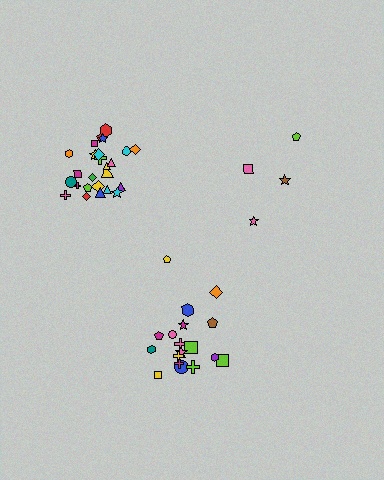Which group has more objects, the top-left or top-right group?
The top-left group.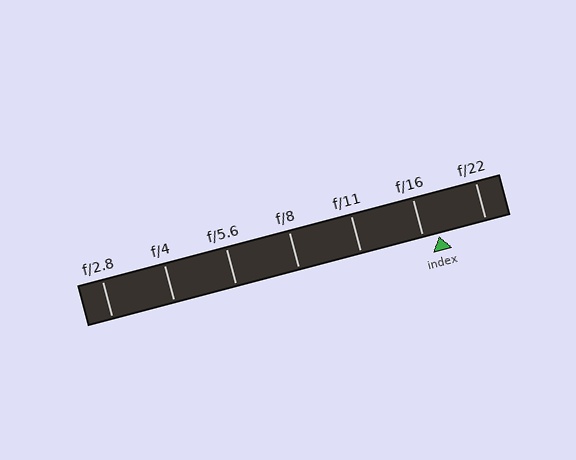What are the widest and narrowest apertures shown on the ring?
The widest aperture shown is f/2.8 and the narrowest is f/22.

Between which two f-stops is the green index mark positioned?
The index mark is between f/16 and f/22.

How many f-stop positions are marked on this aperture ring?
There are 7 f-stop positions marked.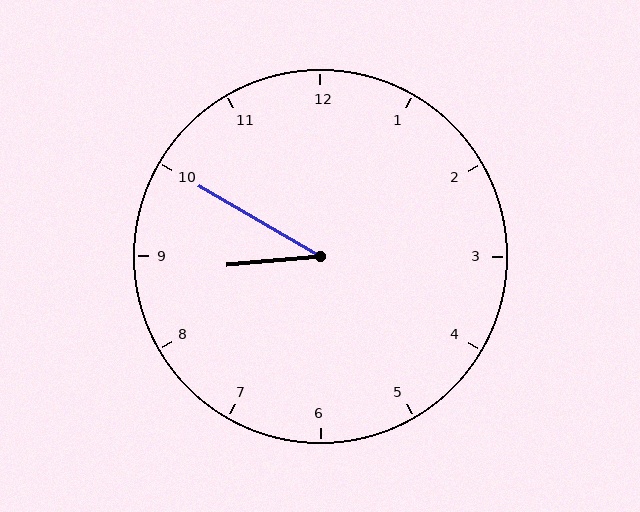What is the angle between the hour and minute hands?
Approximately 35 degrees.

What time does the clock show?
8:50.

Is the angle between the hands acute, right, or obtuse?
It is acute.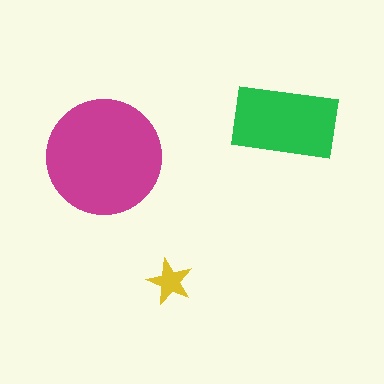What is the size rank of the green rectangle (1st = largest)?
2nd.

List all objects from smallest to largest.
The yellow star, the green rectangle, the magenta circle.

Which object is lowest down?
The yellow star is bottommost.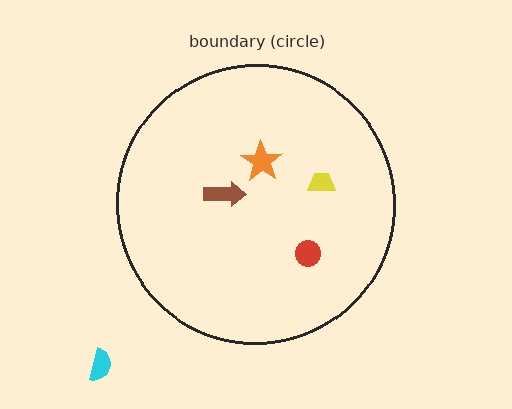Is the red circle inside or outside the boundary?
Inside.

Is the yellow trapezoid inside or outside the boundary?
Inside.